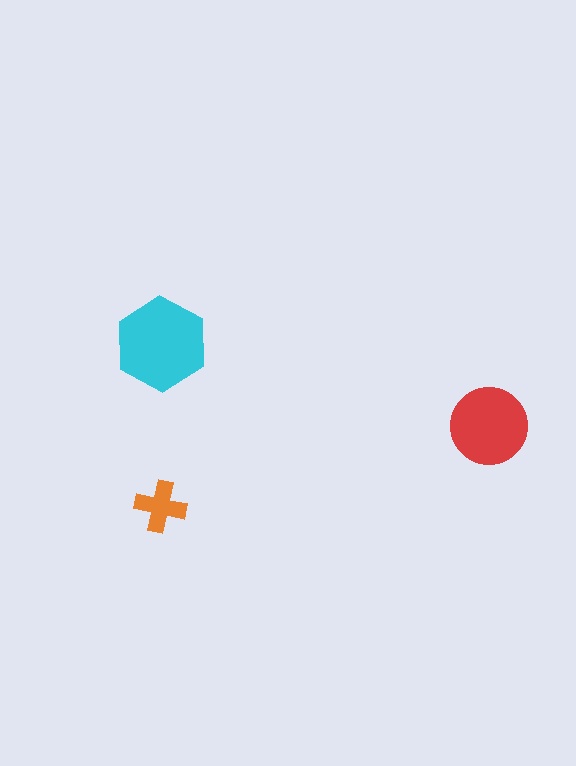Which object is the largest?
The cyan hexagon.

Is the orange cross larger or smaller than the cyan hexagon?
Smaller.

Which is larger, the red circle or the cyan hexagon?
The cyan hexagon.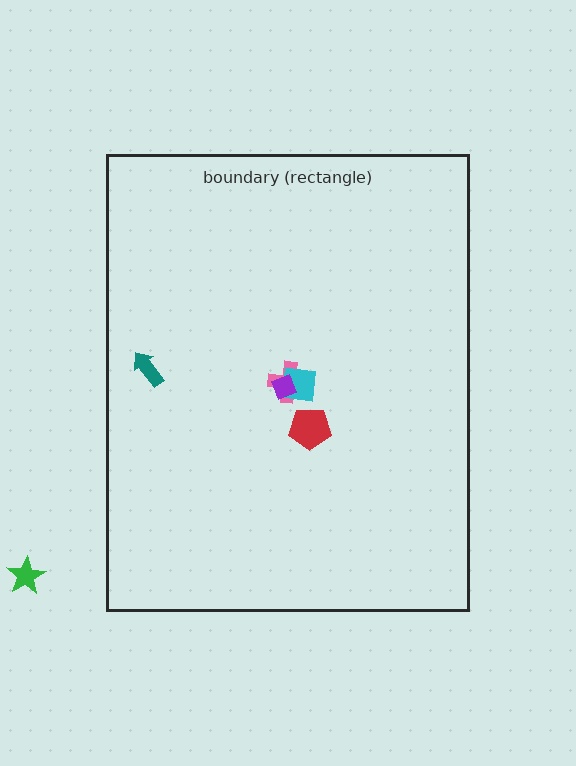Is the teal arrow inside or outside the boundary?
Inside.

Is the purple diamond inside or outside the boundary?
Inside.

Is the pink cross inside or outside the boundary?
Inside.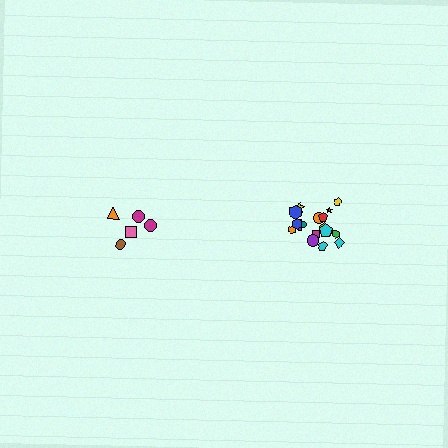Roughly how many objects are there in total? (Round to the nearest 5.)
Roughly 25 objects in total.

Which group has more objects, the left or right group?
The right group.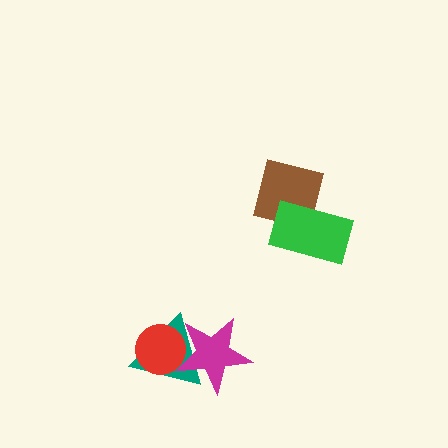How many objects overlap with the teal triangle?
2 objects overlap with the teal triangle.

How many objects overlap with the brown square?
1 object overlaps with the brown square.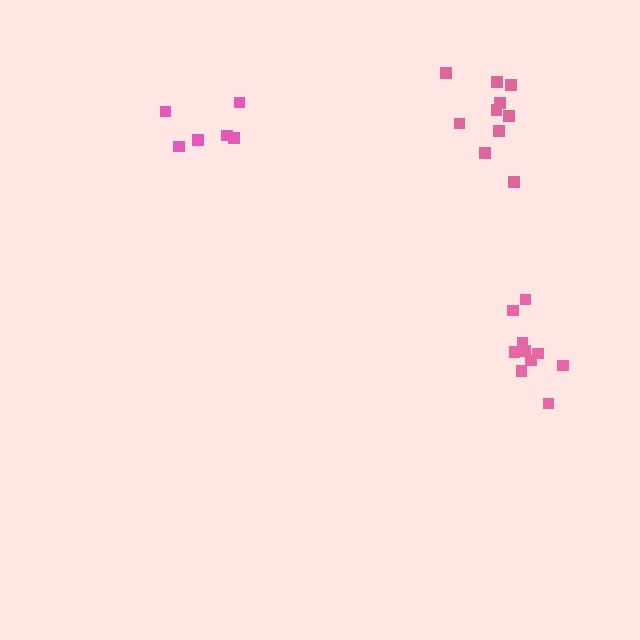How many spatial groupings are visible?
There are 3 spatial groupings.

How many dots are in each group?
Group 1: 10 dots, Group 2: 6 dots, Group 3: 10 dots (26 total).